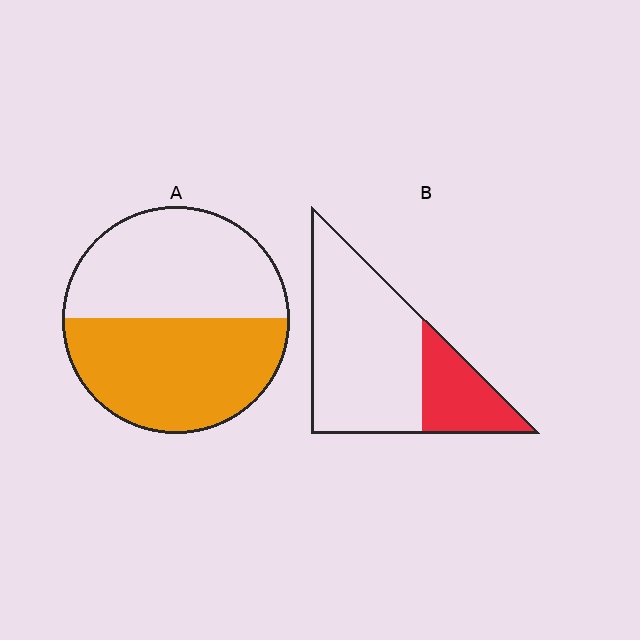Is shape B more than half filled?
No.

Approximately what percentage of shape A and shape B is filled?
A is approximately 50% and B is approximately 25%.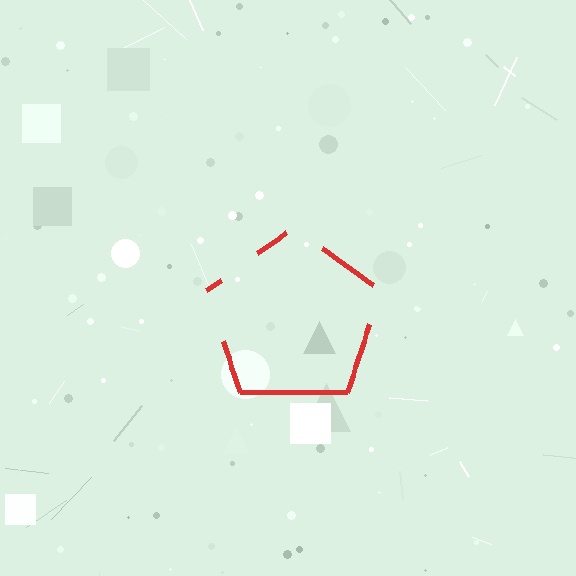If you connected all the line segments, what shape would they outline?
They would outline a pentagon.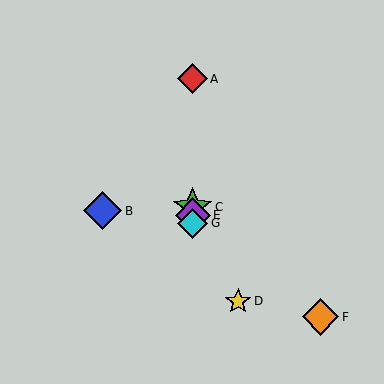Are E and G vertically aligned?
Yes, both are at x≈193.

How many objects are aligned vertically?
4 objects (A, C, E, G) are aligned vertically.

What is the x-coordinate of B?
Object B is at x≈103.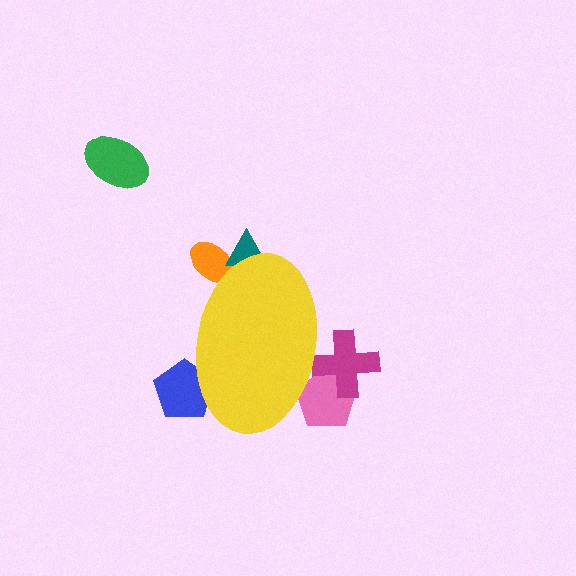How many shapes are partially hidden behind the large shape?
5 shapes are partially hidden.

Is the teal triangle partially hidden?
Yes, the teal triangle is partially hidden behind the yellow ellipse.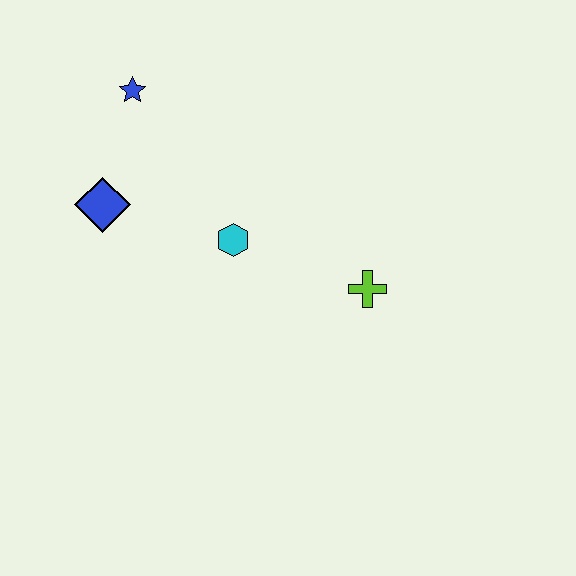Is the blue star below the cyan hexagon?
No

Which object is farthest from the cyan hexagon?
The blue star is farthest from the cyan hexagon.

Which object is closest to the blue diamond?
The blue star is closest to the blue diamond.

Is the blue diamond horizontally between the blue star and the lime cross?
No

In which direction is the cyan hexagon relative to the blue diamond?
The cyan hexagon is to the right of the blue diamond.